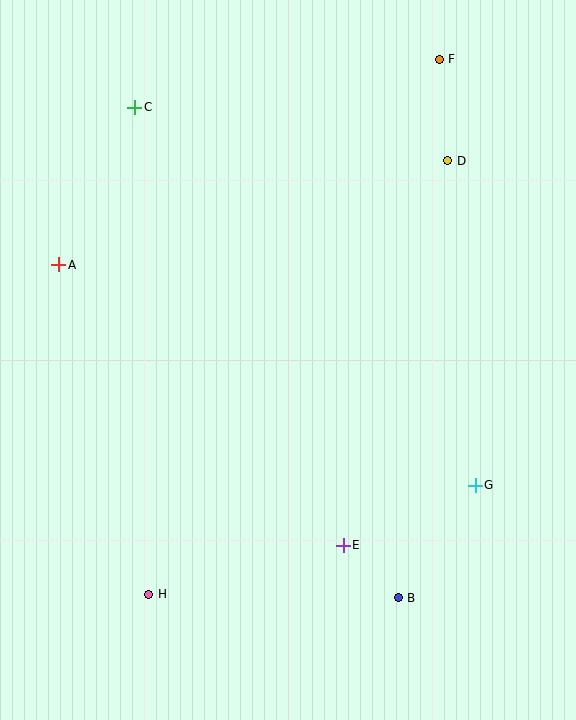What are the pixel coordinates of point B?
Point B is at (398, 598).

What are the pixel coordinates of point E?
Point E is at (343, 545).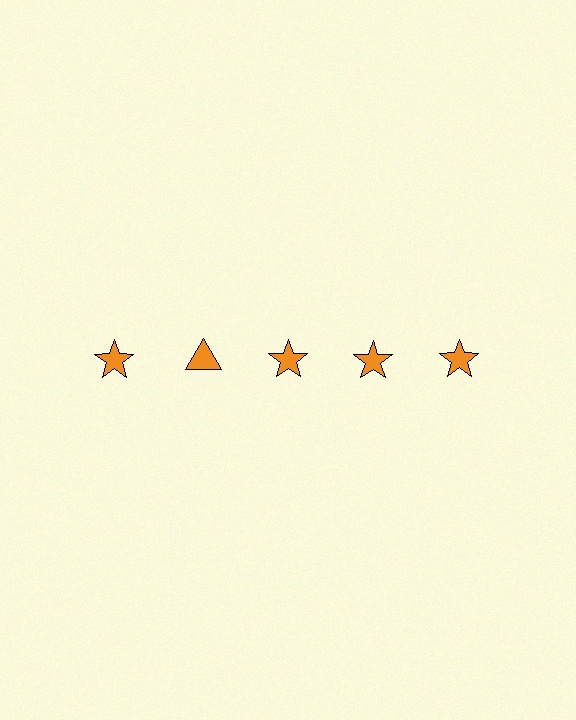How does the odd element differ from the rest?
It has a different shape: triangle instead of star.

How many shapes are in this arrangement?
There are 5 shapes arranged in a grid pattern.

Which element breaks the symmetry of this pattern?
The orange triangle in the top row, second from left column breaks the symmetry. All other shapes are orange stars.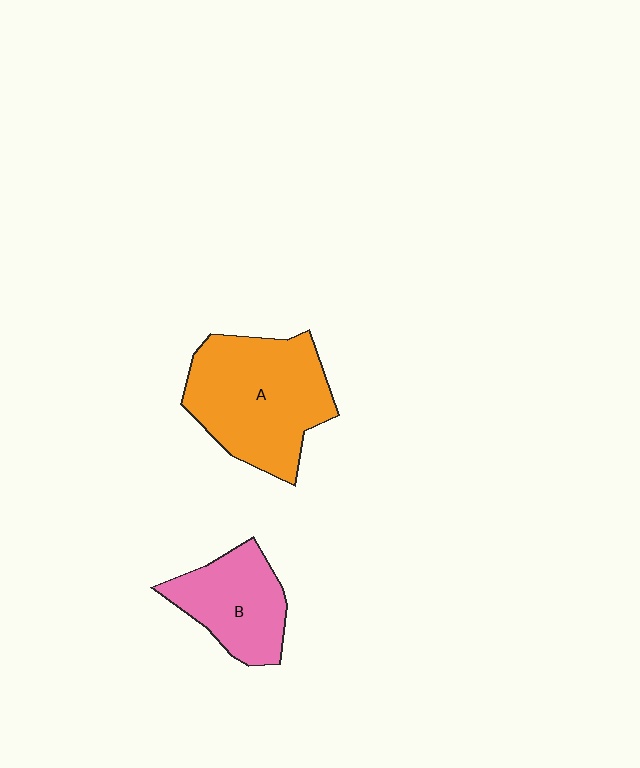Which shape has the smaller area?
Shape B (pink).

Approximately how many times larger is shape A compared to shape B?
Approximately 1.6 times.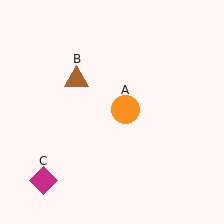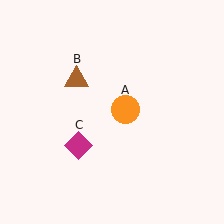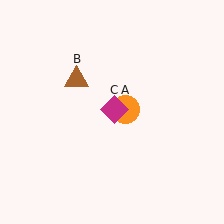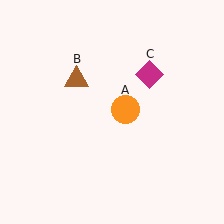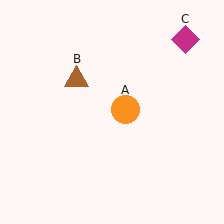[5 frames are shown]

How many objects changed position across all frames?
1 object changed position: magenta diamond (object C).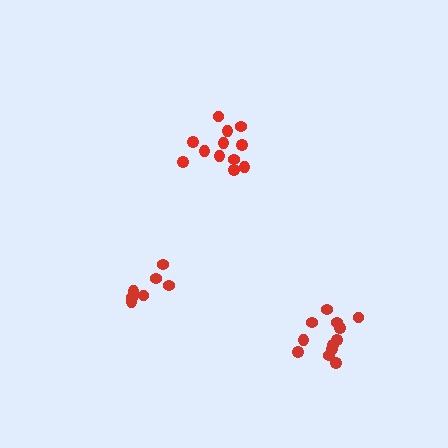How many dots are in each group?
Group 1: 12 dots, Group 2: 7 dots, Group 3: 12 dots (31 total).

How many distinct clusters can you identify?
There are 3 distinct clusters.